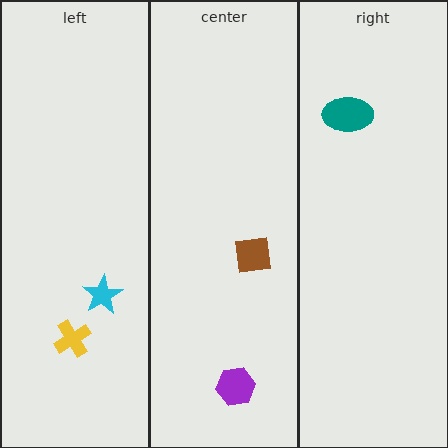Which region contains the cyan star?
The left region.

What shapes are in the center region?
The purple hexagon, the brown square.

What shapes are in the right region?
The teal ellipse.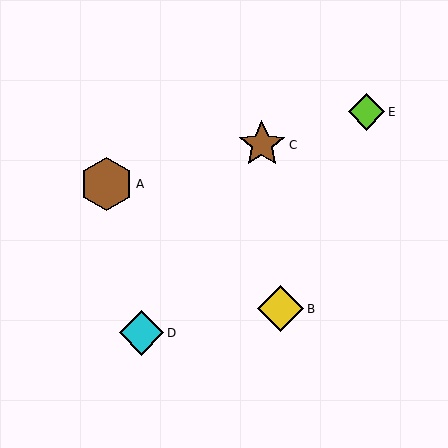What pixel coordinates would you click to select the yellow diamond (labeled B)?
Click at (281, 309) to select the yellow diamond B.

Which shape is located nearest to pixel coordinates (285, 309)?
The yellow diamond (labeled B) at (281, 309) is nearest to that location.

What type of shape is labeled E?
Shape E is a lime diamond.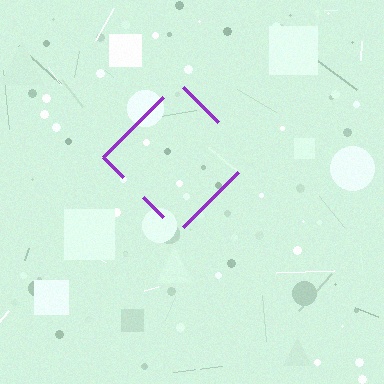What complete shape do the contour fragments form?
The contour fragments form a diamond.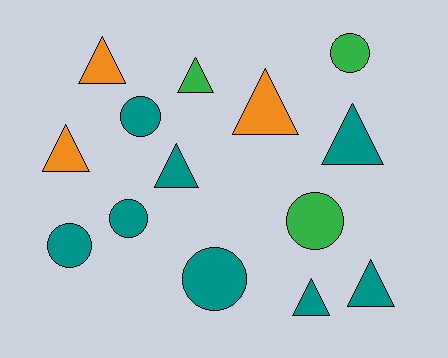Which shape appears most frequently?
Triangle, with 8 objects.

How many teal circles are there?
There are 4 teal circles.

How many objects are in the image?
There are 14 objects.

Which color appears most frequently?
Teal, with 8 objects.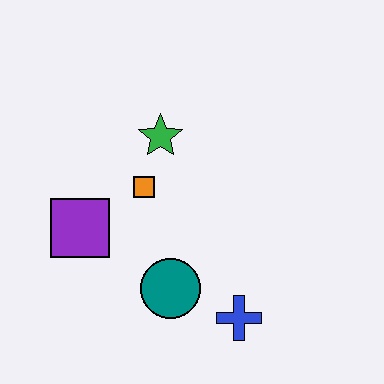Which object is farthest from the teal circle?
The green star is farthest from the teal circle.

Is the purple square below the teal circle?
No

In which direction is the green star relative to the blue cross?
The green star is above the blue cross.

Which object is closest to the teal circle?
The blue cross is closest to the teal circle.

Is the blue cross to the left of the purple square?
No